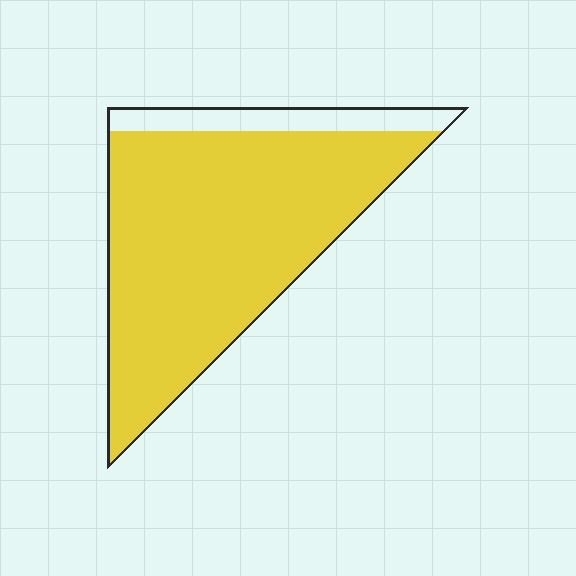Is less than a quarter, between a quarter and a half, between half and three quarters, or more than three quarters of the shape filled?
More than three quarters.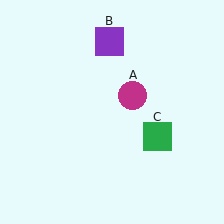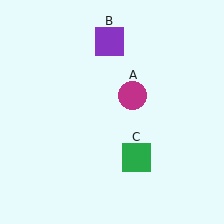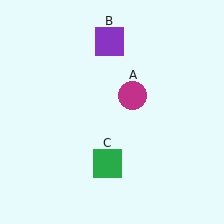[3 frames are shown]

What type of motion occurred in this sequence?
The green square (object C) rotated clockwise around the center of the scene.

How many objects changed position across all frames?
1 object changed position: green square (object C).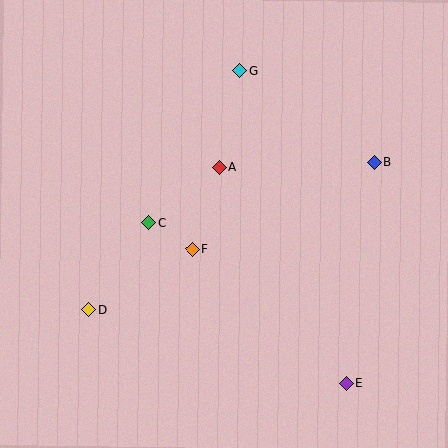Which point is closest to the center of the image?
Point F at (192, 249) is closest to the center.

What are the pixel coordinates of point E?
Point E is at (346, 383).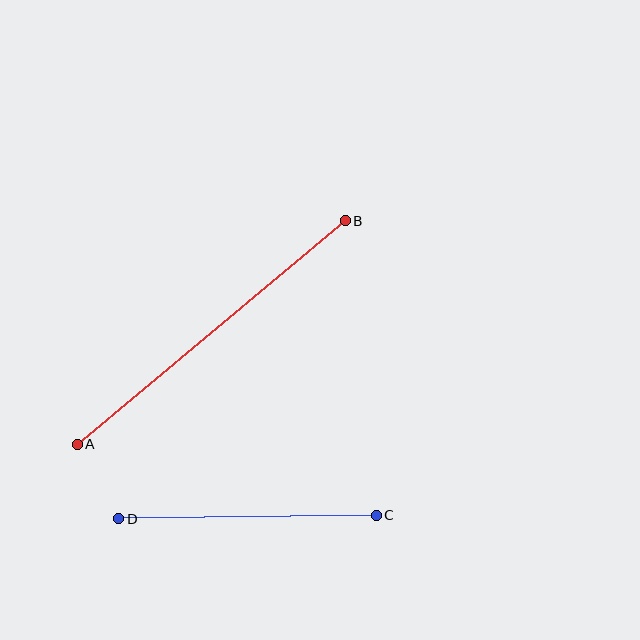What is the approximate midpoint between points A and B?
The midpoint is at approximately (211, 332) pixels.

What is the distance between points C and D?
The distance is approximately 258 pixels.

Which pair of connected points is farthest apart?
Points A and B are farthest apart.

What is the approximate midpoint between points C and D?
The midpoint is at approximately (248, 517) pixels.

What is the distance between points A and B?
The distance is approximately 349 pixels.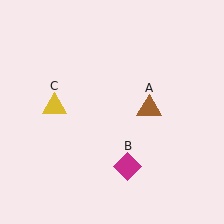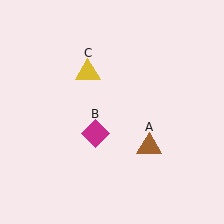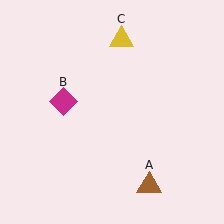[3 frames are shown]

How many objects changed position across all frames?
3 objects changed position: brown triangle (object A), magenta diamond (object B), yellow triangle (object C).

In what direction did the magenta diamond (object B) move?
The magenta diamond (object B) moved up and to the left.